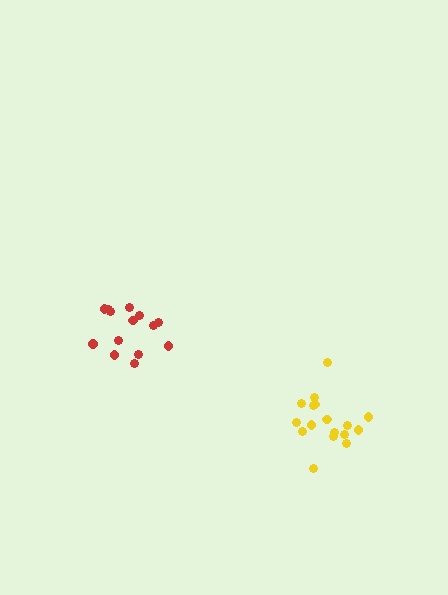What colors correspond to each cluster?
The clusters are colored: red, yellow.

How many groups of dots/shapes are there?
There are 2 groups.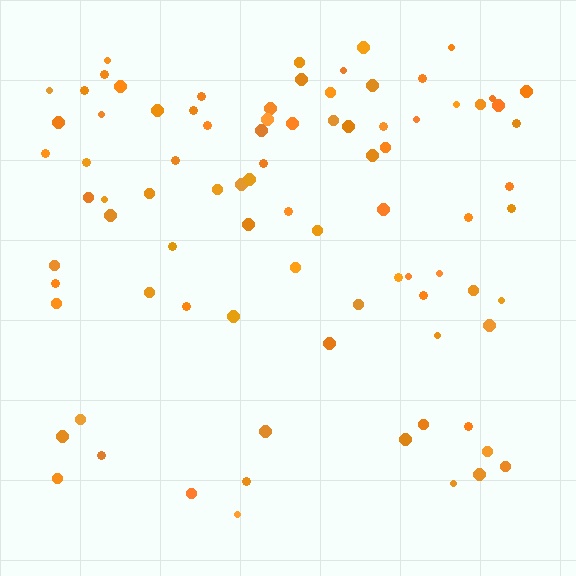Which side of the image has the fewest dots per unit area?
The bottom.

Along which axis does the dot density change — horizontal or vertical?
Vertical.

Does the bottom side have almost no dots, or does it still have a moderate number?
Still a moderate number, just noticeably fewer than the top.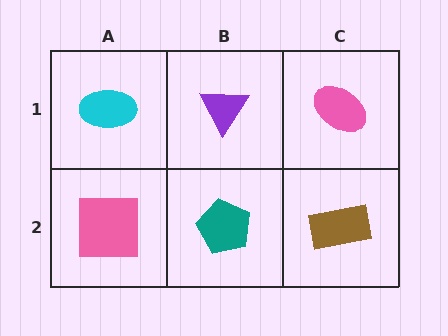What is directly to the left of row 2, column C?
A teal pentagon.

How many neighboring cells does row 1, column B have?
3.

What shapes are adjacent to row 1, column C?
A brown rectangle (row 2, column C), a purple triangle (row 1, column B).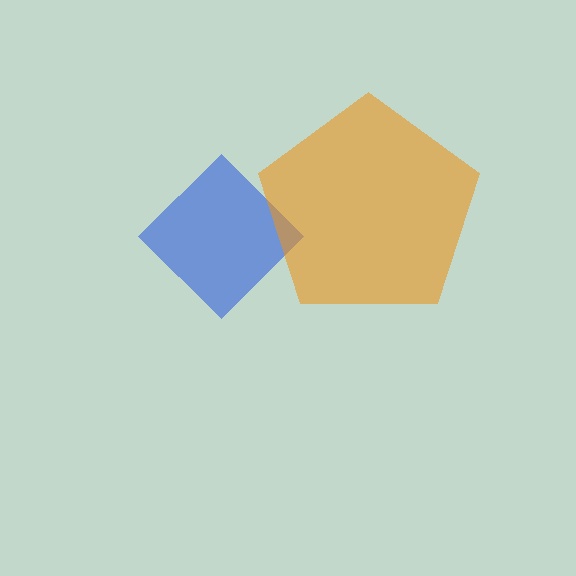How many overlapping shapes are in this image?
There are 2 overlapping shapes in the image.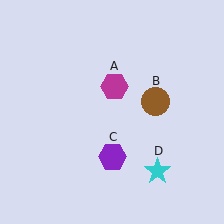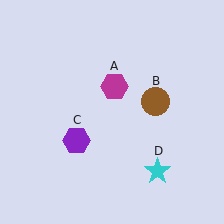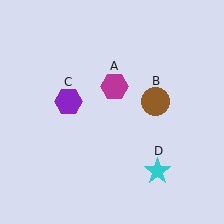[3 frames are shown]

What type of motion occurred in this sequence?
The purple hexagon (object C) rotated clockwise around the center of the scene.